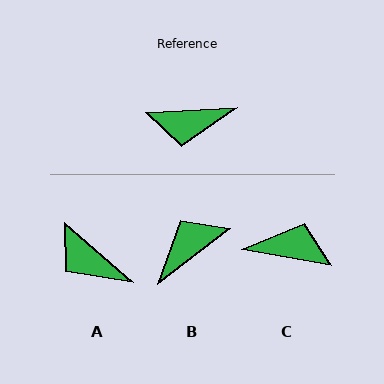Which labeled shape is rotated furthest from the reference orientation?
C, about 167 degrees away.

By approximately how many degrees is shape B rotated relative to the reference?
Approximately 145 degrees clockwise.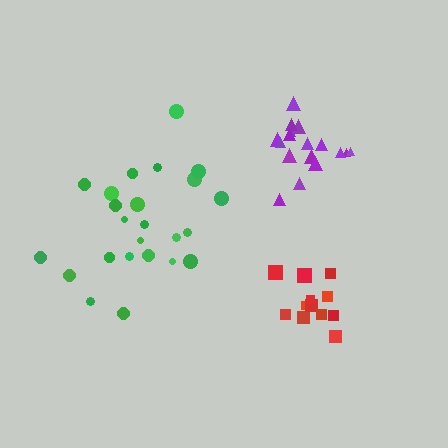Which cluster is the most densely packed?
Purple.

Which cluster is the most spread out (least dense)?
Green.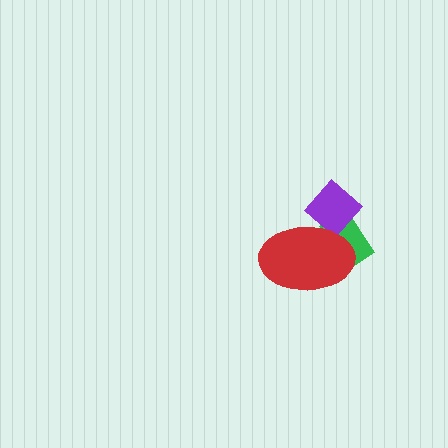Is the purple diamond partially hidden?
Yes, it is partially covered by another shape.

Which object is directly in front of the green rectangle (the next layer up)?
The purple diamond is directly in front of the green rectangle.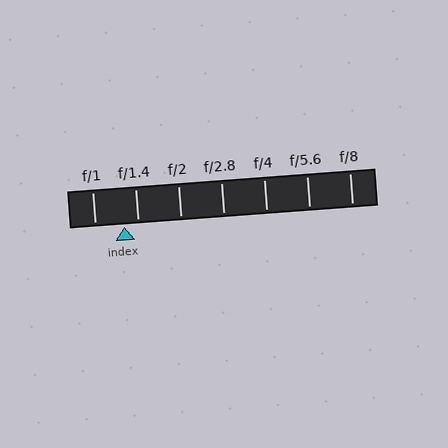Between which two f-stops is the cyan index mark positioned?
The index mark is between f/1 and f/1.4.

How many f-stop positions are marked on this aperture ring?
There are 7 f-stop positions marked.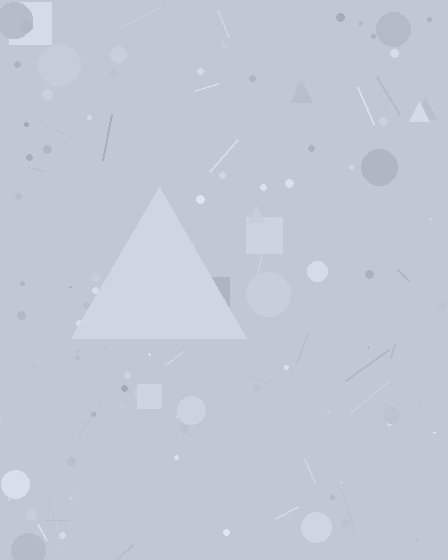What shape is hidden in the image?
A triangle is hidden in the image.